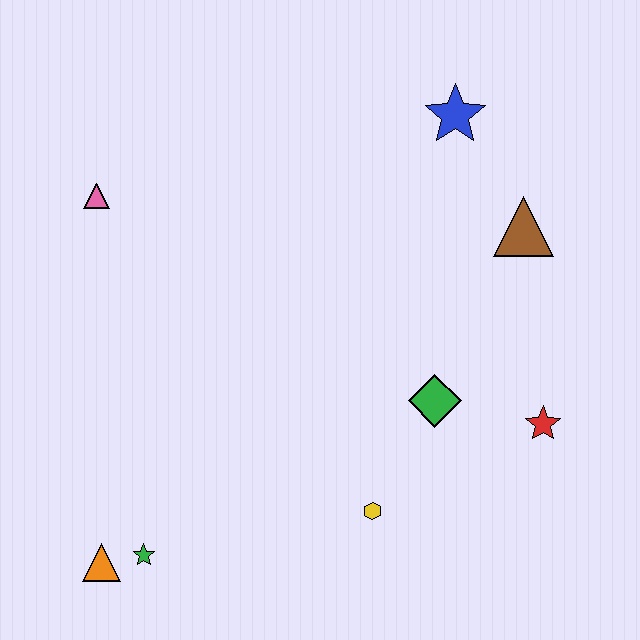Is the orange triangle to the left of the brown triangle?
Yes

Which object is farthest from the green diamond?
The pink triangle is farthest from the green diamond.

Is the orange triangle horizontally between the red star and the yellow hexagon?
No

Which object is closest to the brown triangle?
The blue star is closest to the brown triangle.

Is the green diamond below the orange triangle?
No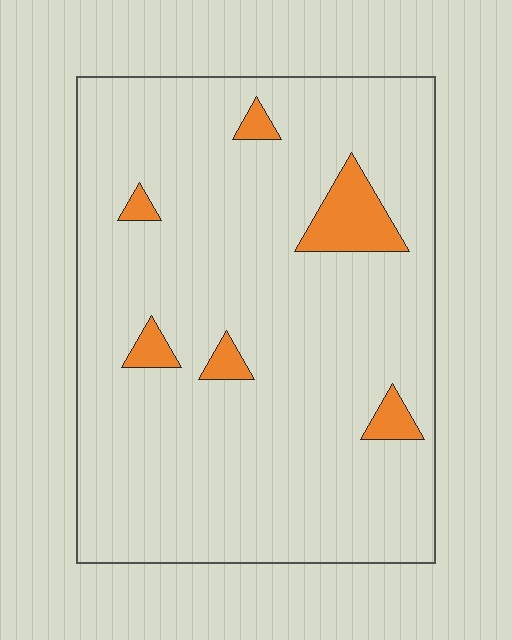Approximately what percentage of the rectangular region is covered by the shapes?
Approximately 5%.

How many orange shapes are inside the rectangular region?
6.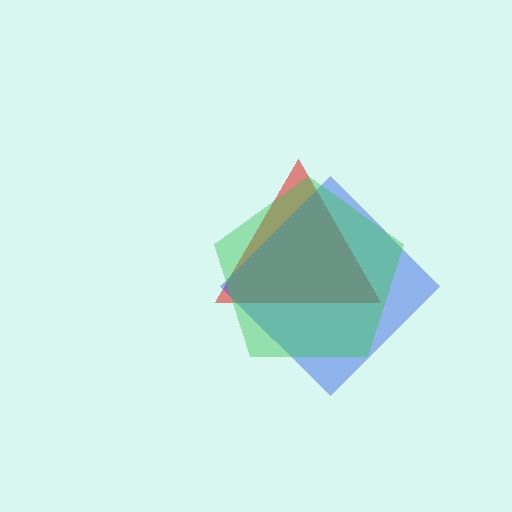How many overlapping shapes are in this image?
There are 3 overlapping shapes in the image.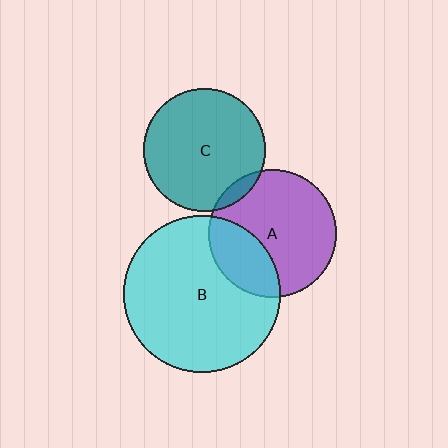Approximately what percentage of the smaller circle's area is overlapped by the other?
Approximately 30%.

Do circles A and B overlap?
Yes.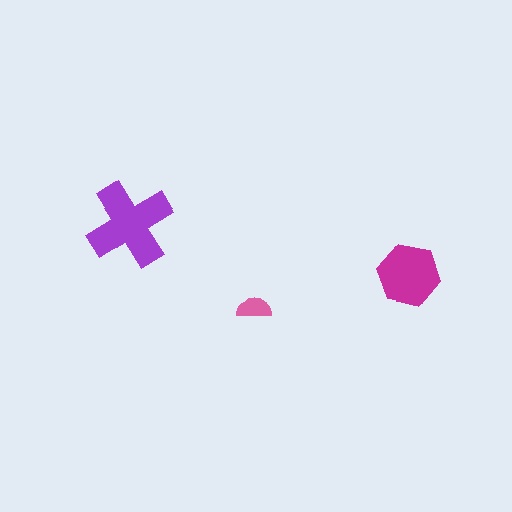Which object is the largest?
The purple cross.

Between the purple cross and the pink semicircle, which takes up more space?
The purple cross.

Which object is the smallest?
The pink semicircle.